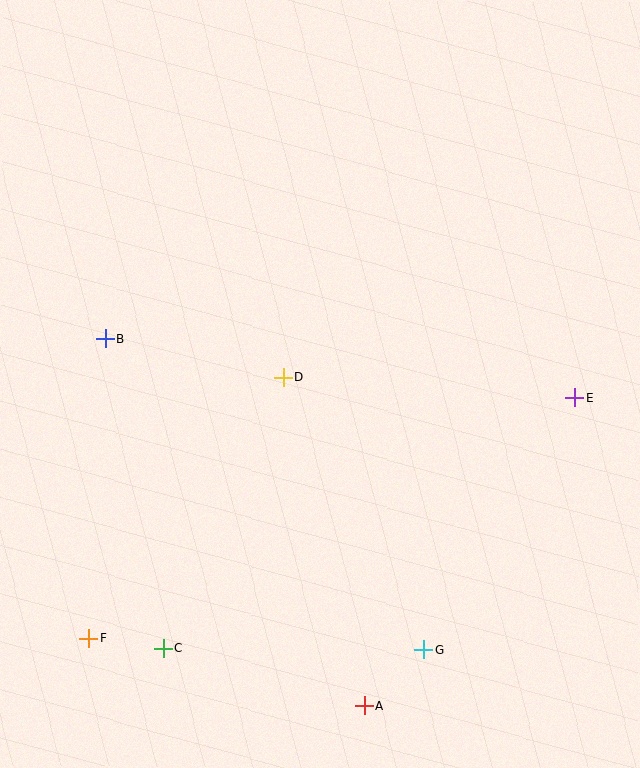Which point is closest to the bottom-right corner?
Point G is closest to the bottom-right corner.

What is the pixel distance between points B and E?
The distance between B and E is 473 pixels.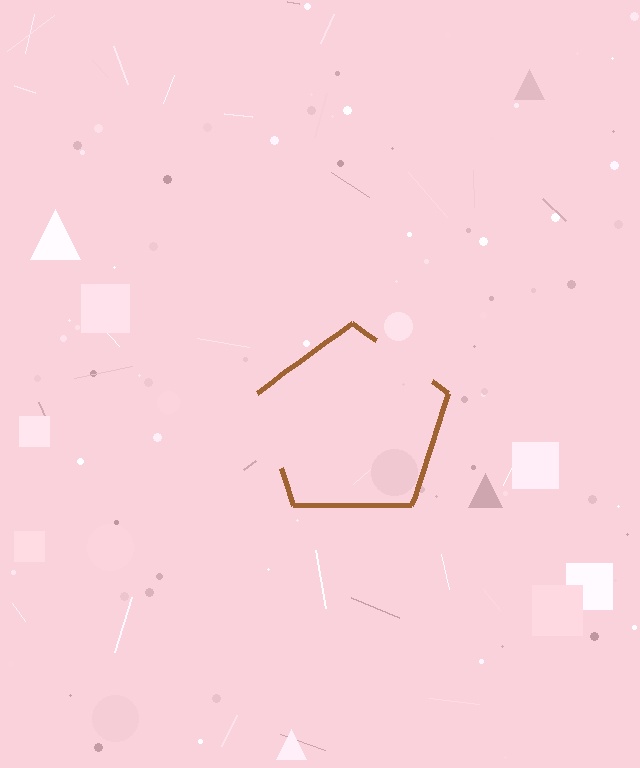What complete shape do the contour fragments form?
The contour fragments form a pentagon.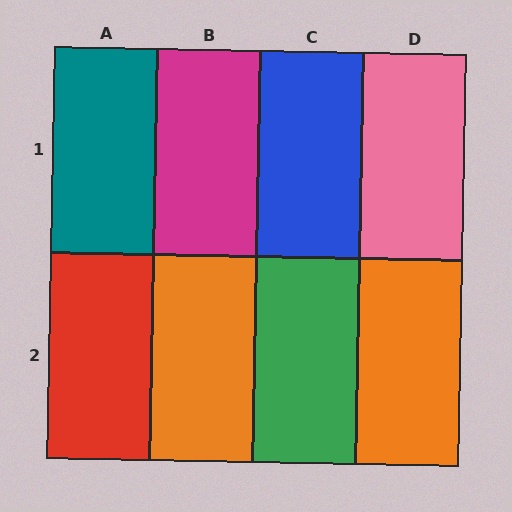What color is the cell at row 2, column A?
Red.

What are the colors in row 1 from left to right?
Teal, magenta, blue, pink.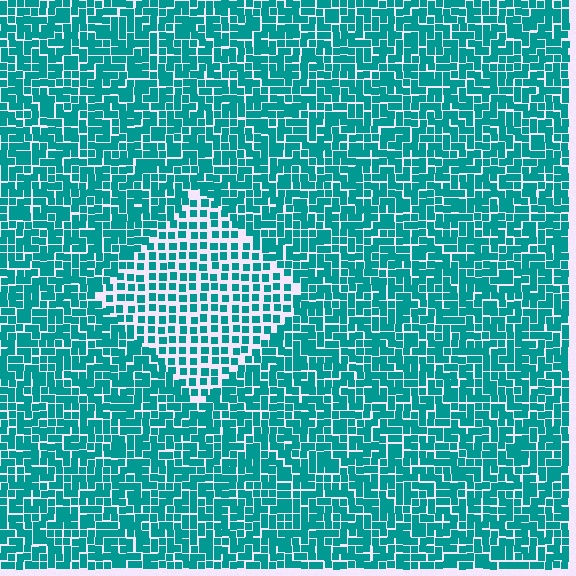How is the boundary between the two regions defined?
The boundary is defined by a change in element density (approximately 1.8x ratio). All elements are the same color, size, and shape.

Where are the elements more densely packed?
The elements are more densely packed outside the diamond boundary.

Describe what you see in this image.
The image contains small teal elements arranged at two different densities. A diamond-shaped region is visible where the elements are less densely packed than the surrounding area.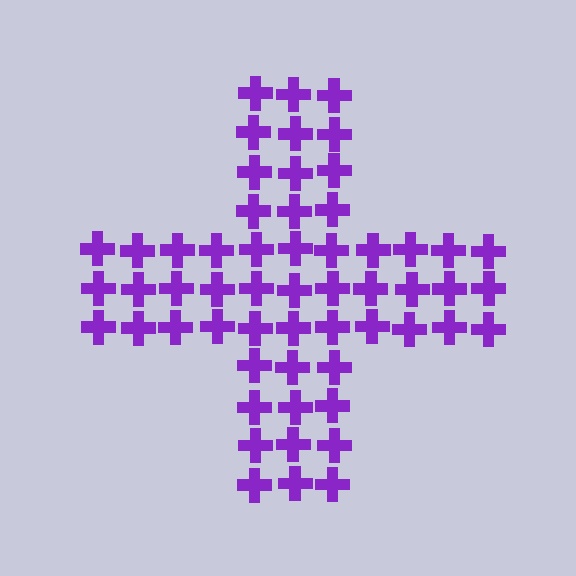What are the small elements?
The small elements are crosses.